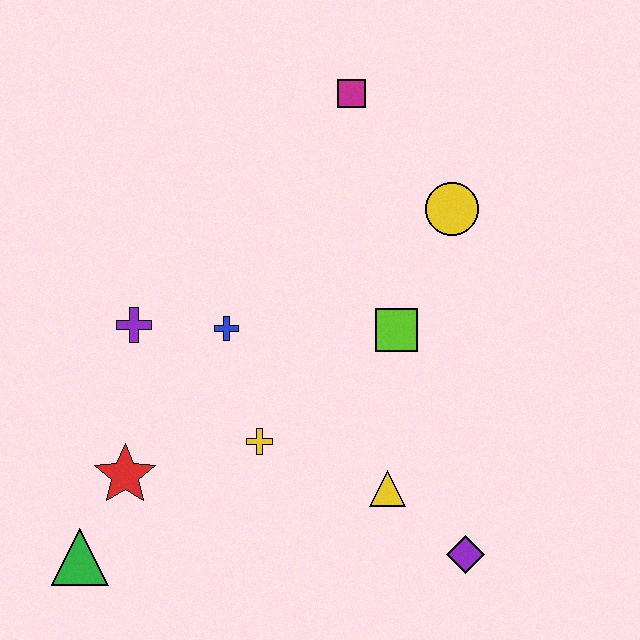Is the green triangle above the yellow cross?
No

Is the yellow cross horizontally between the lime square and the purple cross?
Yes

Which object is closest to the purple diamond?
The yellow triangle is closest to the purple diamond.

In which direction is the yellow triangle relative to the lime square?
The yellow triangle is below the lime square.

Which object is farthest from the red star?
The magenta square is farthest from the red star.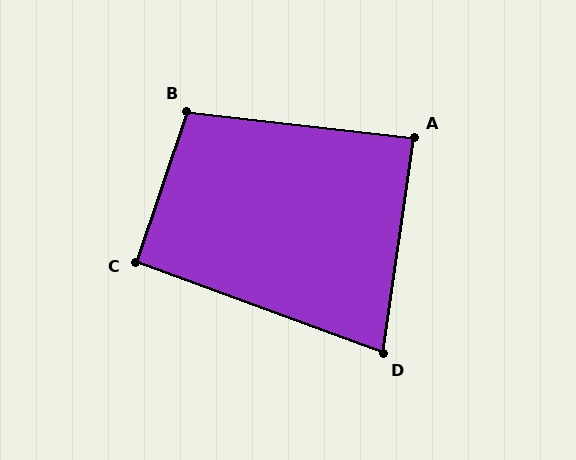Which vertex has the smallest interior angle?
D, at approximately 78 degrees.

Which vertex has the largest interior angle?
B, at approximately 102 degrees.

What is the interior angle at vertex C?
Approximately 91 degrees (approximately right).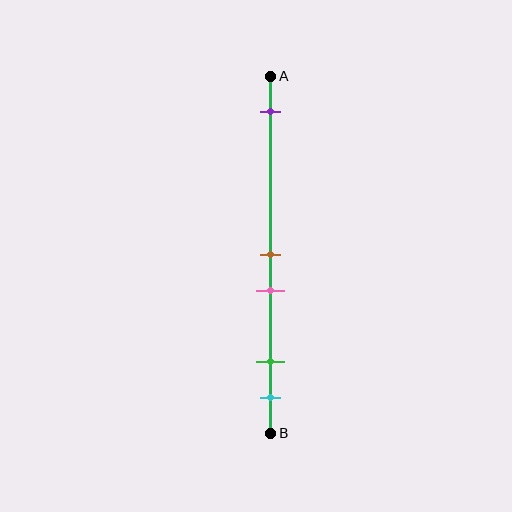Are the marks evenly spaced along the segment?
No, the marks are not evenly spaced.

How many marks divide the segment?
There are 5 marks dividing the segment.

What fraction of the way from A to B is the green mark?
The green mark is approximately 80% (0.8) of the way from A to B.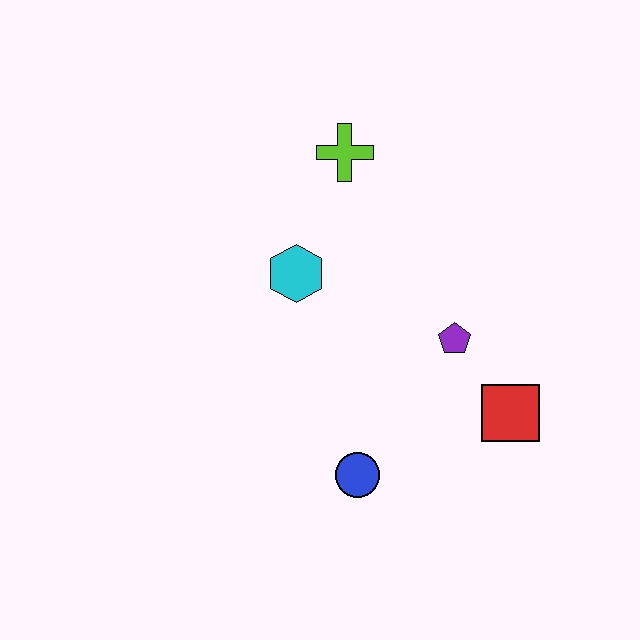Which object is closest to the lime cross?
The cyan hexagon is closest to the lime cross.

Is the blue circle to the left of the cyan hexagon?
No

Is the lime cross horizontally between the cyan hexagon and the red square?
Yes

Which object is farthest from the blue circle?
The lime cross is farthest from the blue circle.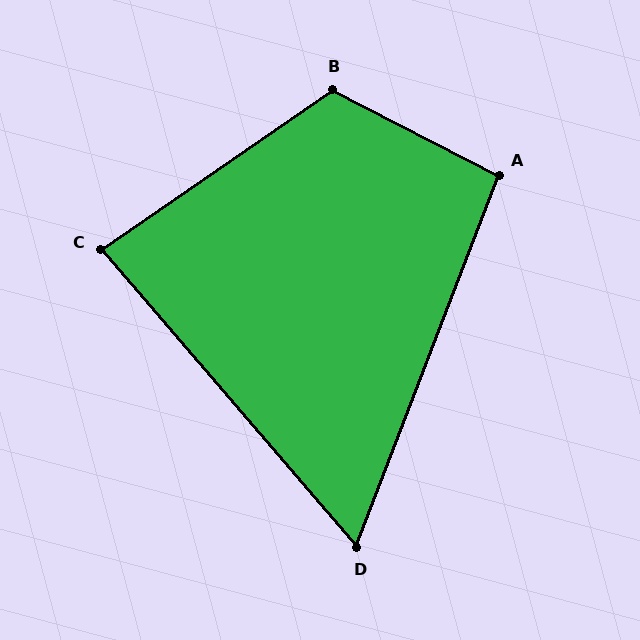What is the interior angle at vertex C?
Approximately 84 degrees (acute).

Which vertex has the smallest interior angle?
D, at approximately 62 degrees.